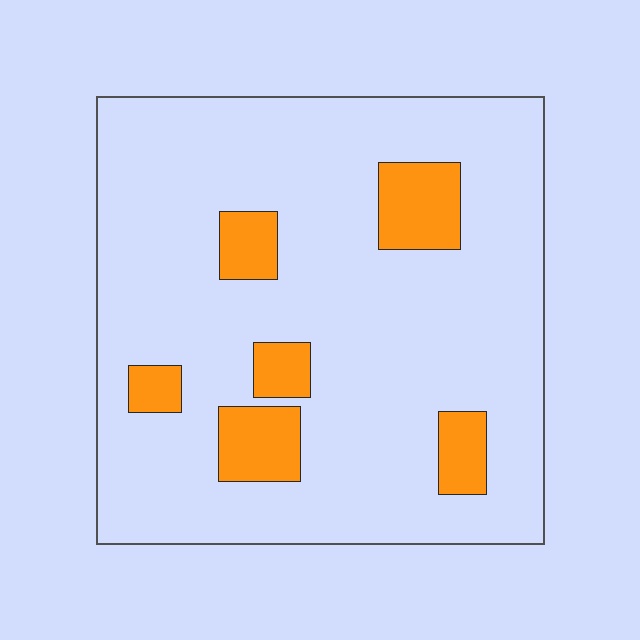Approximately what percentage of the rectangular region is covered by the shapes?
Approximately 15%.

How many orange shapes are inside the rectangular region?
6.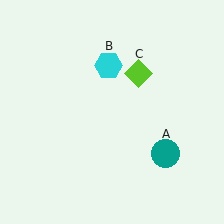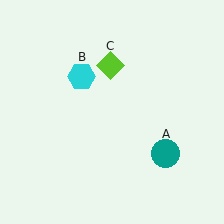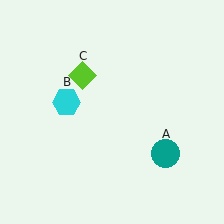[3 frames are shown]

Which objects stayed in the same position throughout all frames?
Teal circle (object A) remained stationary.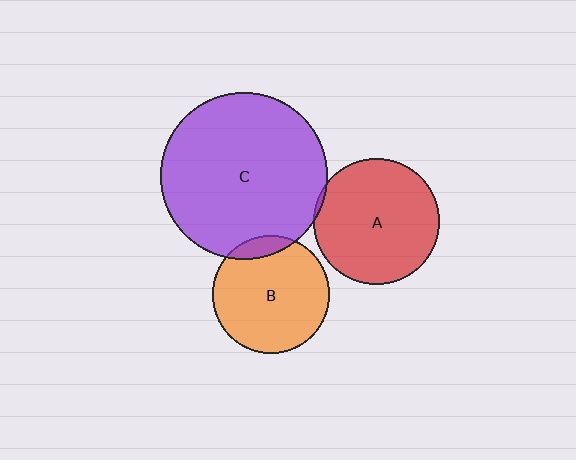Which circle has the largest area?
Circle C (purple).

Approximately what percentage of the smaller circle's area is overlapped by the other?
Approximately 5%.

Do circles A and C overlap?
Yes.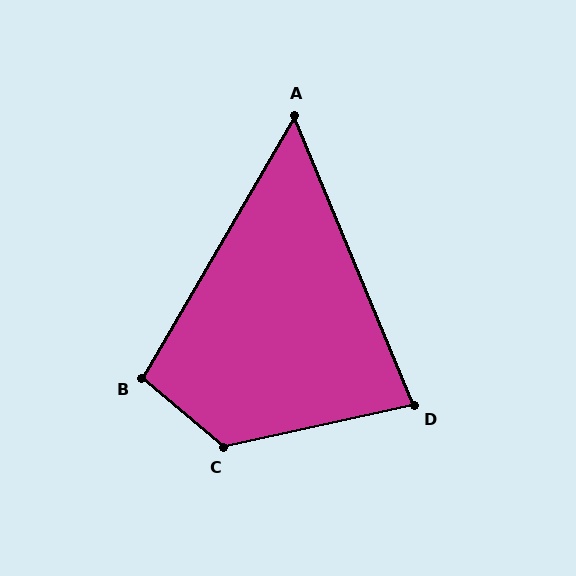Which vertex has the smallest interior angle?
A, at approximately 53 degrees.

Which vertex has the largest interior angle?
C, at approximately 127 degrees.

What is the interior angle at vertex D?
Approximately 80 degrees (acute).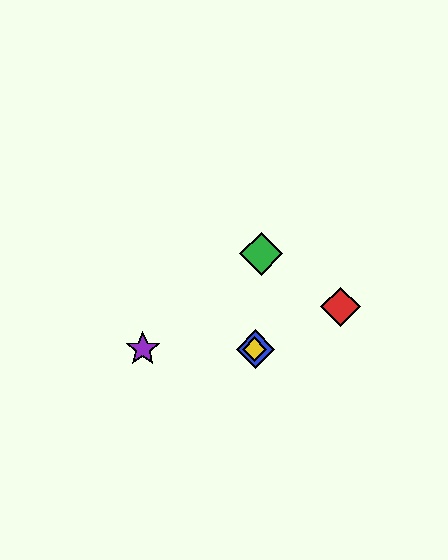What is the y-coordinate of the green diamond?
The green diamond is at y≈254.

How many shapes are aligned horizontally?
3 shapes (the blue diamond, the yellow diamond, the purple star) are aligned horizontally.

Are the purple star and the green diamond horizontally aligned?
No, the purple star is at y≈349 and the green diamond is at y≈254.